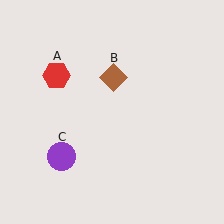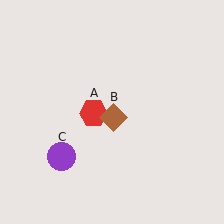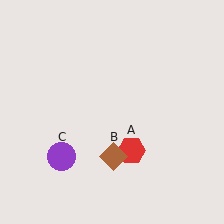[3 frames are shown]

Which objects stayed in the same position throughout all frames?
Purple circle (object C) remained stationary.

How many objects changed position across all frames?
2 objects changed position: red hexagon (object A), brown diamond (object B).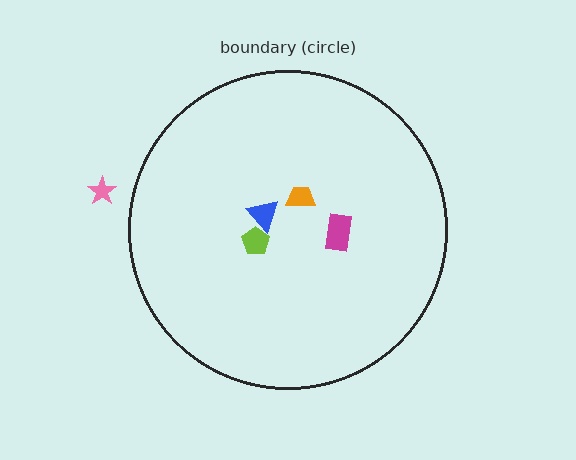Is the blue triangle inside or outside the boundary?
Inside.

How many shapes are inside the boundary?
4 inside, 1 outside.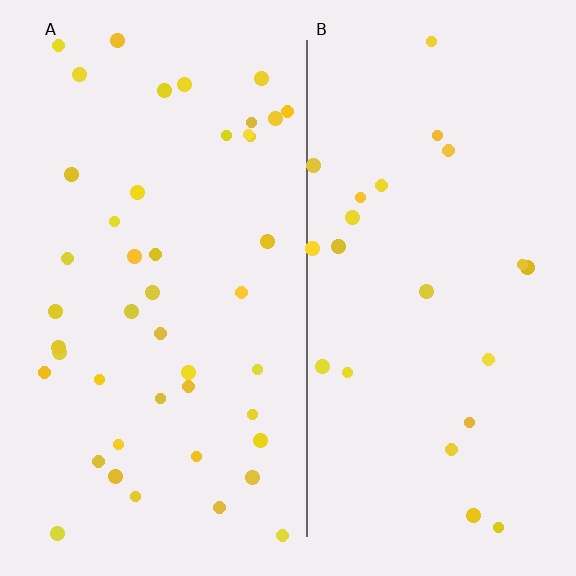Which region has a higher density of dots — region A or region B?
A (the left).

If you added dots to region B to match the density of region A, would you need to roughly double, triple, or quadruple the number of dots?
Approximately double.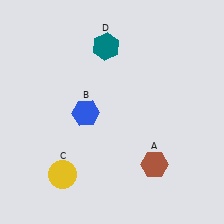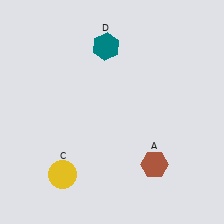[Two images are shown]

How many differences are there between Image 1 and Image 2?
There is 1 difference between the two images.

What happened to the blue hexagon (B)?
The blue hexagon (B) was removed in Image 2. It was in the bottom-left area of Image 1.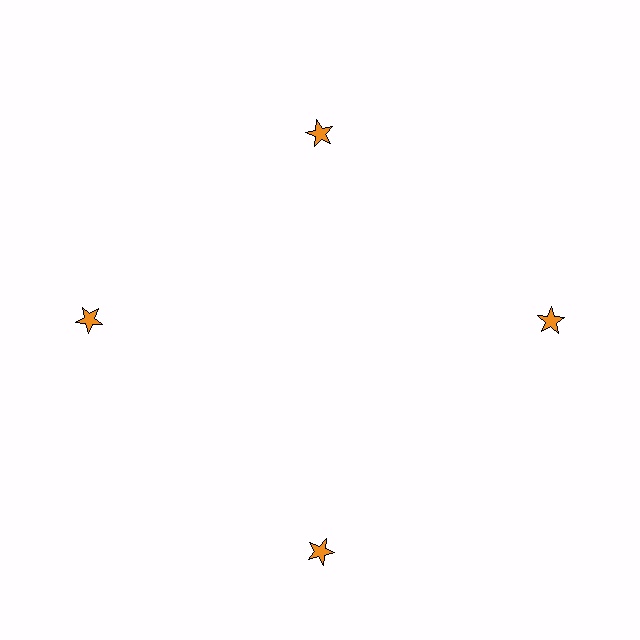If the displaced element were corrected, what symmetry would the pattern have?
It would have 4-fold rotational symmetry — the pattern would map onto itself every 90 degrees.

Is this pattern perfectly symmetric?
No. The 4 orange stars are arranged in a ring, but one element near the 12 o'clock position is pulled inward toward the center, breaking the 4-fold rotational symmetry.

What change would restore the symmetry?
The symmetry would be restored by moving it outward, back onto the ring so that all 4 stars sit at equal angles and equal distance from the center.